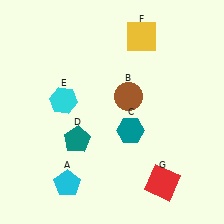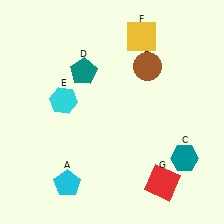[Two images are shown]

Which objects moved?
The objects that moved are: the brown circle (B), the teal hexagon (C), the teal pentagon (D).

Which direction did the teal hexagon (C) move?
The teal hexagon (C) moved right.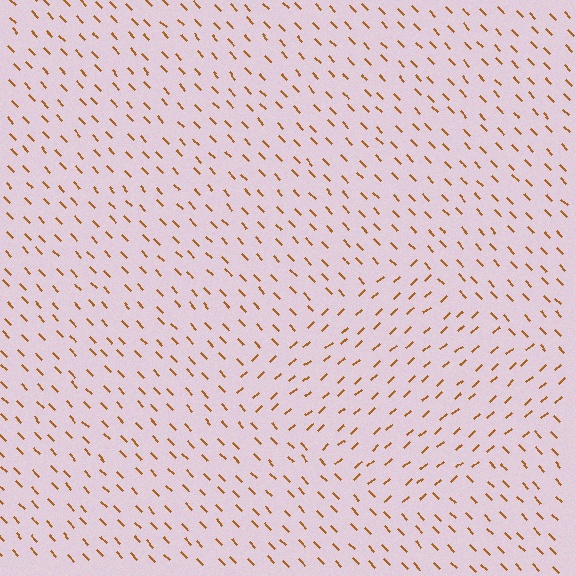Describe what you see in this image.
The image is filled with small brown line segments. A diamond region in the image has lines oriented differently from the surrounding lines, creating a visible texture boundary.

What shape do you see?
I see a diamond.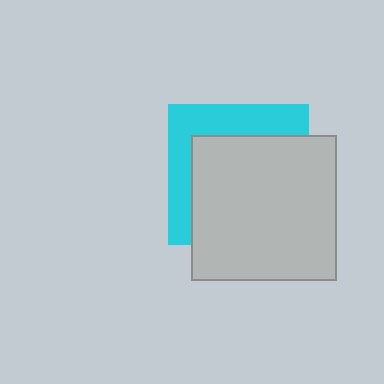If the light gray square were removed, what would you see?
You would see the complete cyan square.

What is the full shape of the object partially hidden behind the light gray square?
The partially hidden object is a cyan square.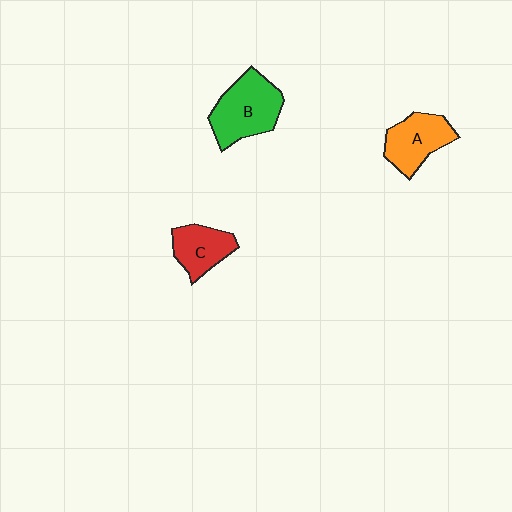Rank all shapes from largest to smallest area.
From largest to smallest: B (green), A (orange), C (red).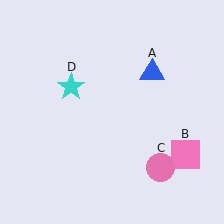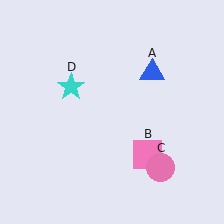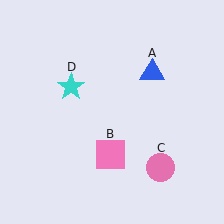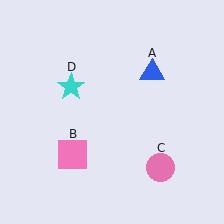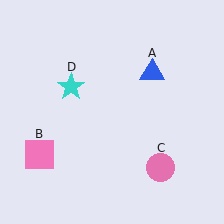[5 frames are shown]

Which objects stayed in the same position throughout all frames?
Blue triangle (object A) and pink circle (object C) and cyan star (object D) remained stationary.